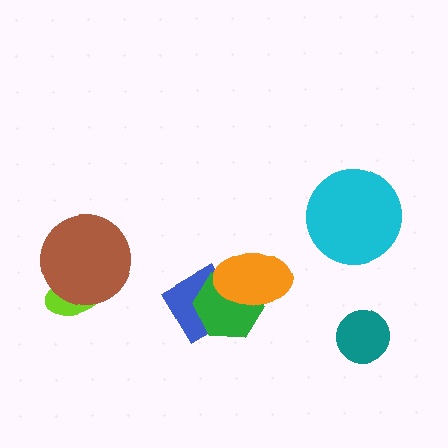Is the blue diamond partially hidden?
Yes, it is partially covered by another shape.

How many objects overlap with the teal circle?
0 objects overlap with the teal circle.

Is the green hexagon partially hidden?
Yes, it is partially covered by another shape.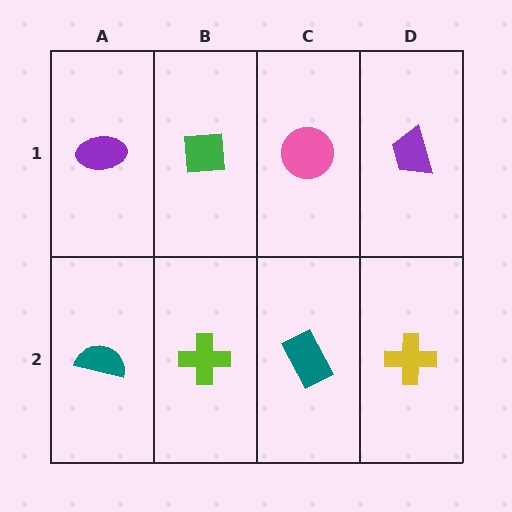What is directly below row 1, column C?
A teal rectangle.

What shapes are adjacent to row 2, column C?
A pink circle (row 1, column C), a lime cross (row 2, column B), a yellow cross (row 2, column D).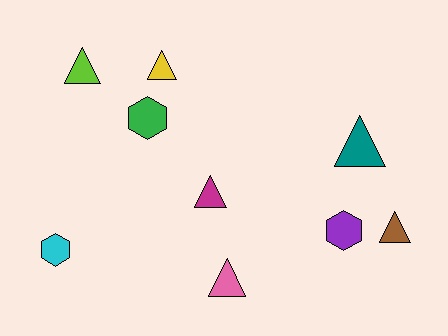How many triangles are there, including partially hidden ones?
There are 6 triangles.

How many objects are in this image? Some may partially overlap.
There are 9 objects.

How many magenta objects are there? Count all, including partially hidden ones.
There is 1 magenta object.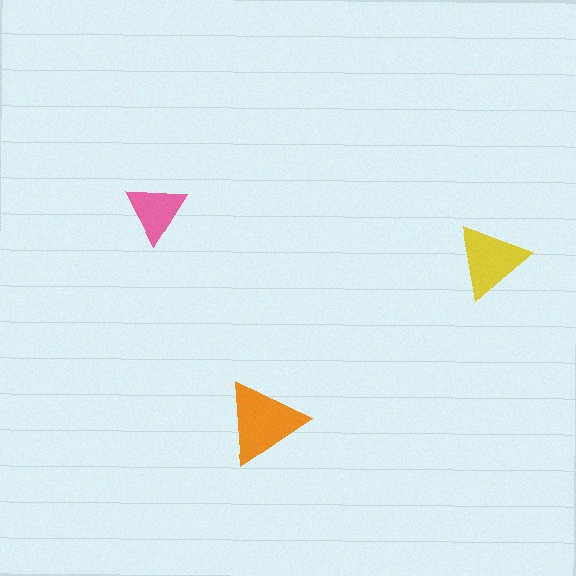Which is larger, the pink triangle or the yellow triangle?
The yellow one.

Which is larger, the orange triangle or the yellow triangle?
The orange one.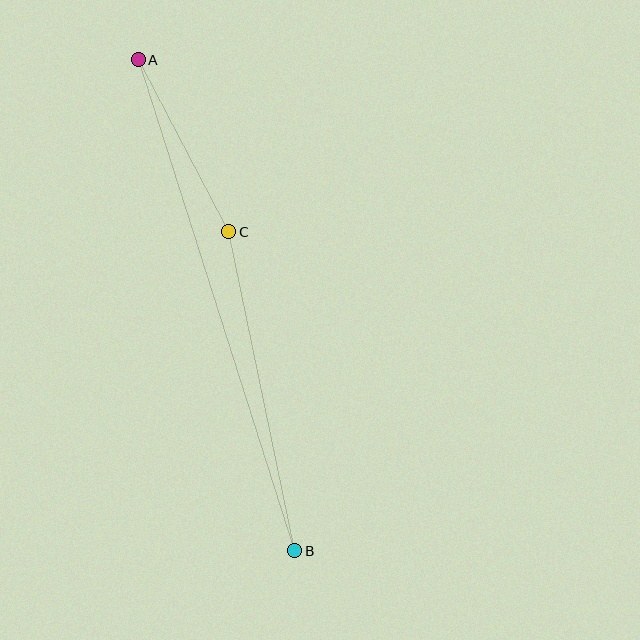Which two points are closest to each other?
Points A and C are closest to each other.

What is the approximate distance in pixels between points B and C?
The distance between B and C is approximately 326 pixels.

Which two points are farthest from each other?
Points A and B are farthest from each other.